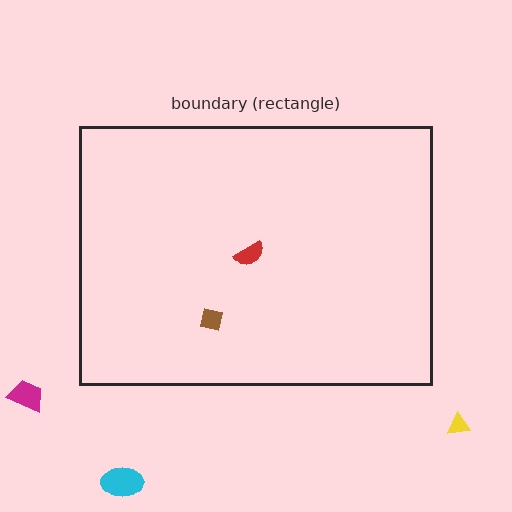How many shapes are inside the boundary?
2 inside, 3 outside.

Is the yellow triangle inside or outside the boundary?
Outside.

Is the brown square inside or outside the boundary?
Inside.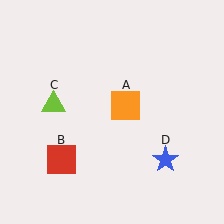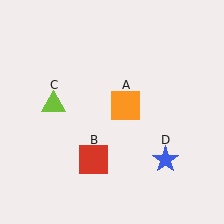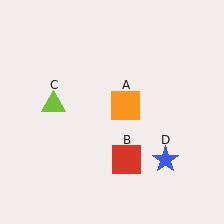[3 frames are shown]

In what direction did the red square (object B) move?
The red square (object B) moved right.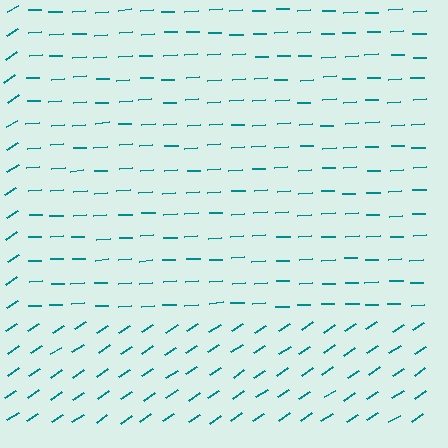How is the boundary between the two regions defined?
The boundary is defined purely by a change in line orientation (approximately 31 degrees difference). All lines are the same color and thickness.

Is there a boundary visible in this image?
Yes, there is a texture boundary formed by a change in line orientation.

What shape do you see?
I see a rectangle.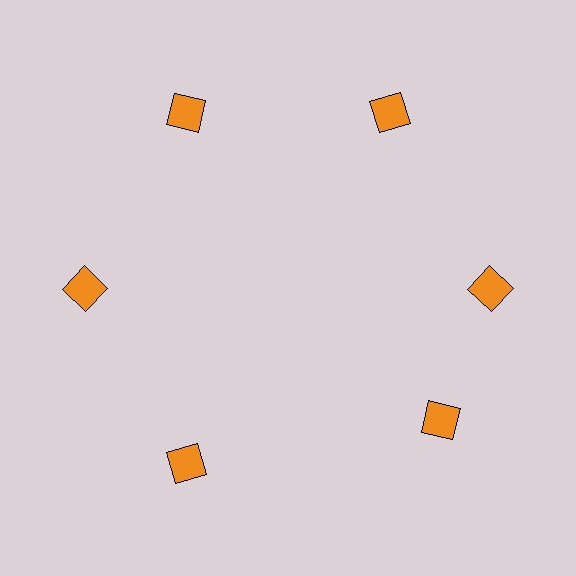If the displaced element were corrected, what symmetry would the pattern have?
It would have 6-fold rotational symmetry — the pattern would map onto itself every 60 degrees.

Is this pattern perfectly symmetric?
No. The 6 orange squares are arranged in a ring, but one element near the 5 o'clock position is rotated out of alignment along the ring, breaking the 6-fold rotational symmetry.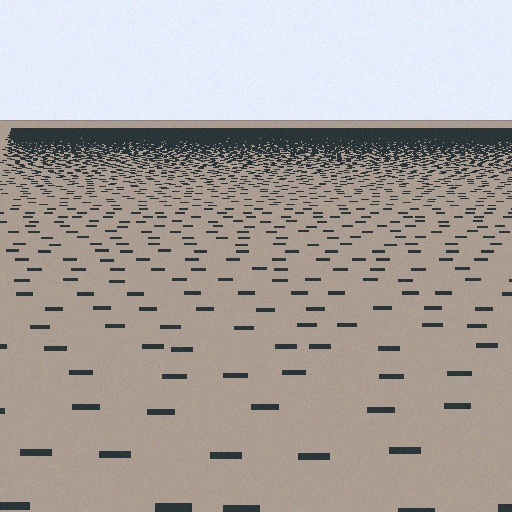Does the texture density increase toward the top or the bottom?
Density increases toward the top.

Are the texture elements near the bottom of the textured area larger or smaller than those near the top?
Larger. Near the bottom, elements are closer to the viewer and appear at a bigger on-screen size.